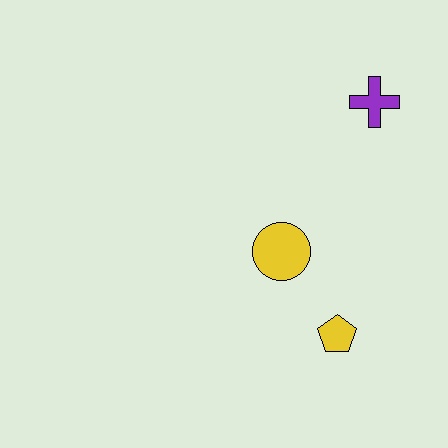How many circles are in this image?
There is 1 circle.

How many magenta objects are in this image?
There are no magenta objects.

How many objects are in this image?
There are 3 objects.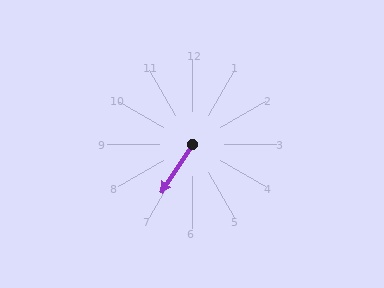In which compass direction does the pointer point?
Southwest.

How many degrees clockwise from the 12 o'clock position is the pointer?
Approximately 213 degrees.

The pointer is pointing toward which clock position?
Roughly 7 o'clock.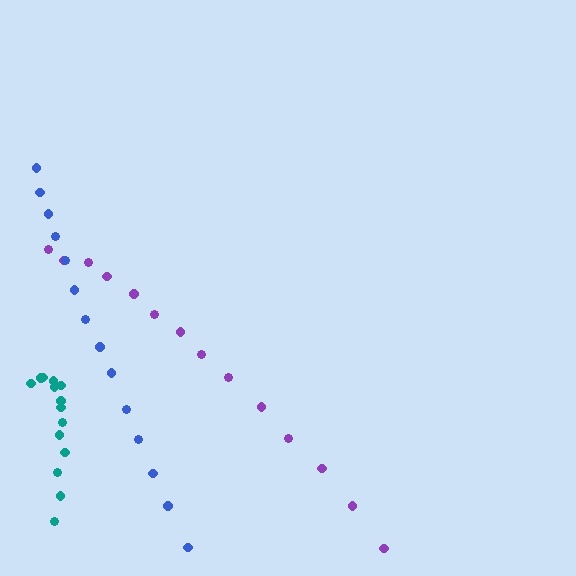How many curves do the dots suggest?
There are 3 distinct paths.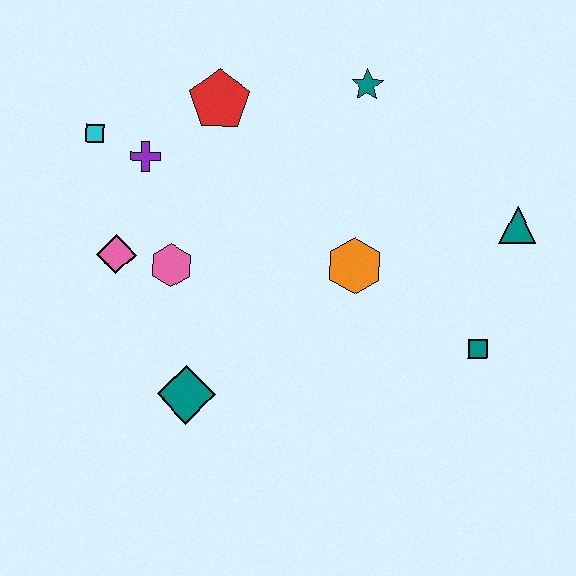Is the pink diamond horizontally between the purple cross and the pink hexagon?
No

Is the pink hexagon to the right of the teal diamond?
No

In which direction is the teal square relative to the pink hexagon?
The teal square is to the right of the pink hexagon.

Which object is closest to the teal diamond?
The pink hexagon is closest to the teal diamond.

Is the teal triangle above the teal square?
Yes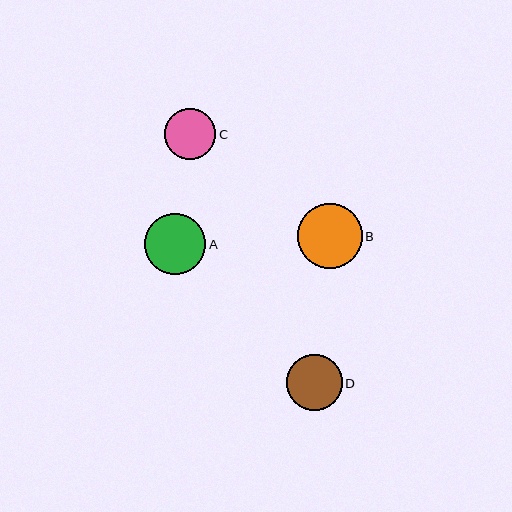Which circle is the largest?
Circle B is the largest with a size of approximately 65 pixels.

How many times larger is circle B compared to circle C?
Circle B is approximately 1.3 times the size of circle C.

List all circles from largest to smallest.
From largest to smallest: B, A, D, C.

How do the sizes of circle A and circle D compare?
Circle A and circle D are approximately the same size.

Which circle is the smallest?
Circle C is the smallest with a size of approximately 51 pixels.